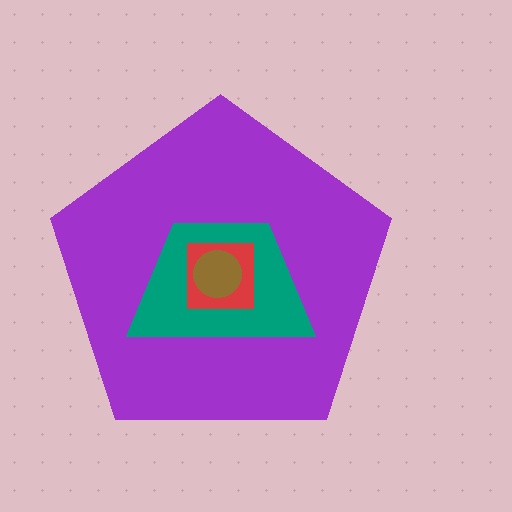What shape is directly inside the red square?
The brown circle.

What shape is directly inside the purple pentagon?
The teal trapezoid.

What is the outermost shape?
The purple pentagon.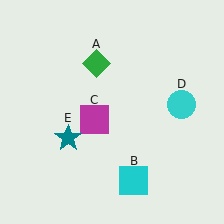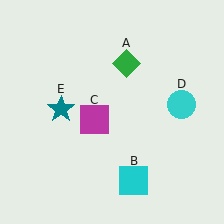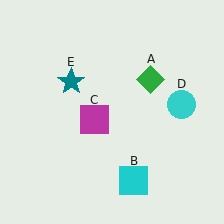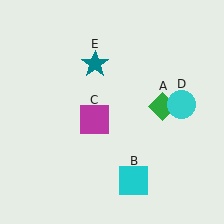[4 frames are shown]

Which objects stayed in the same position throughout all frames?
Cyan square (object B) and magenta square (object C) and cyan circle (object D) remained stationary.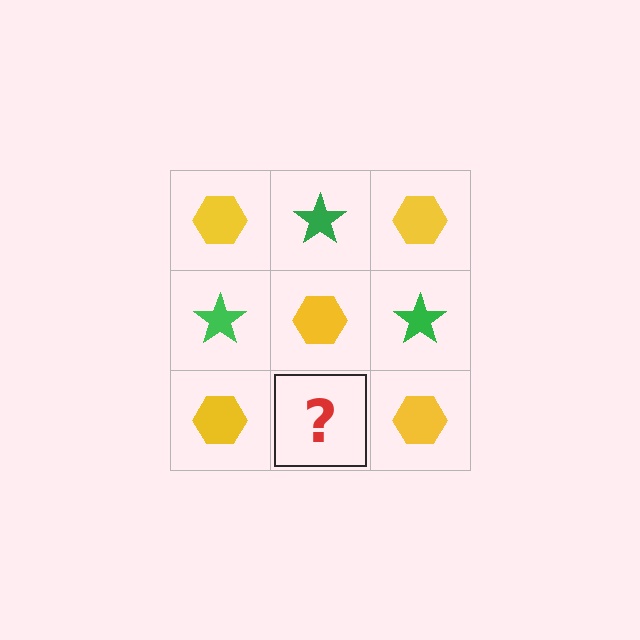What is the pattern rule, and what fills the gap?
The rule is that it alternates yellow hexagon and green star in a checkerboard pattern. The gap should be filled with a green star.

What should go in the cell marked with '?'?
The missing cell should contain a green star.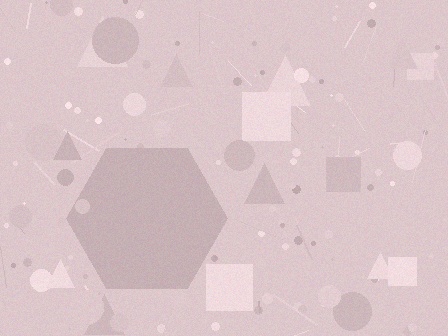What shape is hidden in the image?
A hexagon is hidden in the image.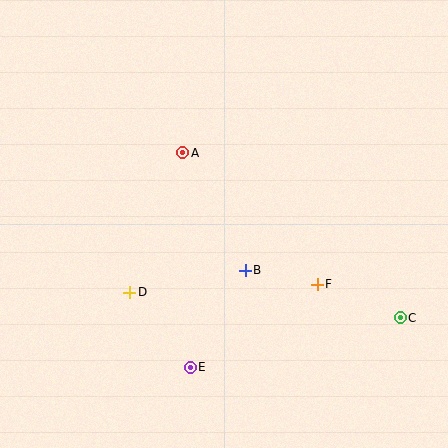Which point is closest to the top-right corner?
Point A is closest to the top-right corner.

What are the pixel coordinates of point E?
Point E is at (190, 367).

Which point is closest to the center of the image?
Point B at (245, 270) is closest to the center.